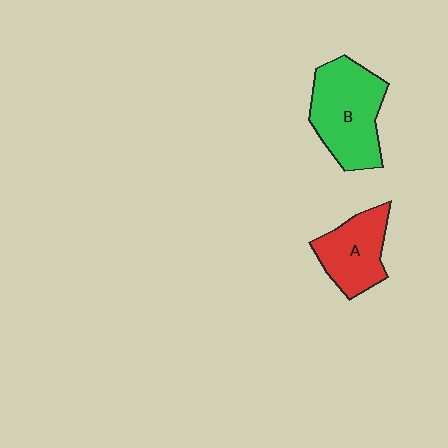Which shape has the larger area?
Shape B (green).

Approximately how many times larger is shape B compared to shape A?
Approximately 1.4 times.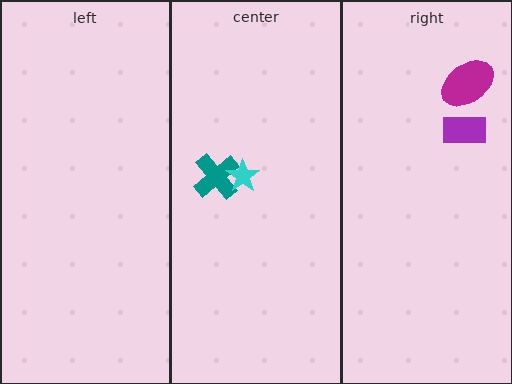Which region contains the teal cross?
The center region.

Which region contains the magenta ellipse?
The right region.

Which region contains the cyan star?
The center region.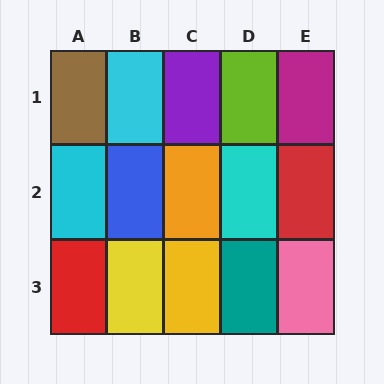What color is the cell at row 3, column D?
Teal.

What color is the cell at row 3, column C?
Yellow.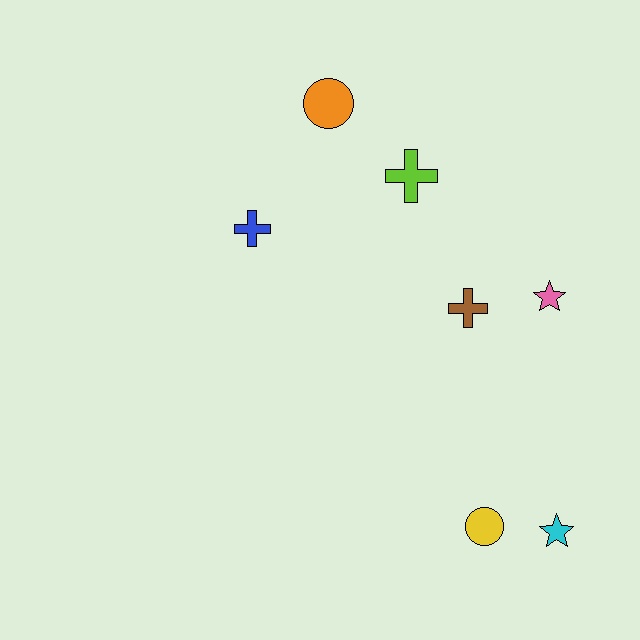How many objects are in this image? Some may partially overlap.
There are 7 objects.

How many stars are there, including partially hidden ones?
There are 2 stars.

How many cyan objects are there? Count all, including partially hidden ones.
There is 1 cyan object.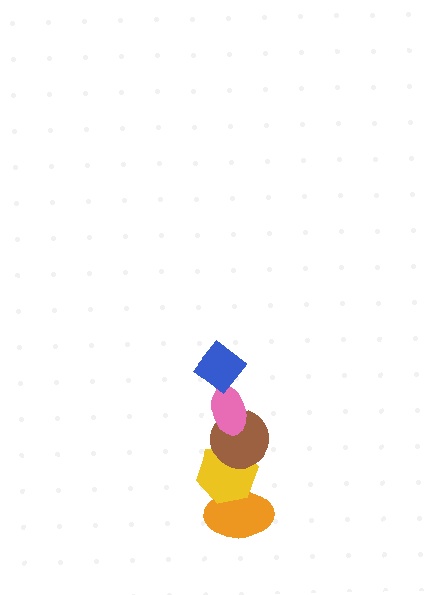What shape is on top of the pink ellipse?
The blue diamond is on top of the pink ellipse.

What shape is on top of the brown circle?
The pink ellipse is on top of the brown circle.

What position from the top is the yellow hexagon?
The yellow hexagon is 4th from the top.